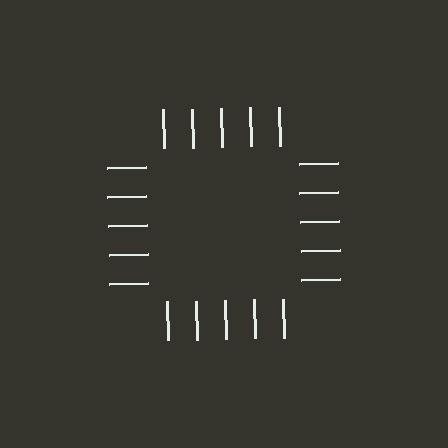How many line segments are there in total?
20 — 5 along each of the 4 edges.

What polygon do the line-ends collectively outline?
An illusory square — the line segments terminate on its edges but no continuous stroke is drawn.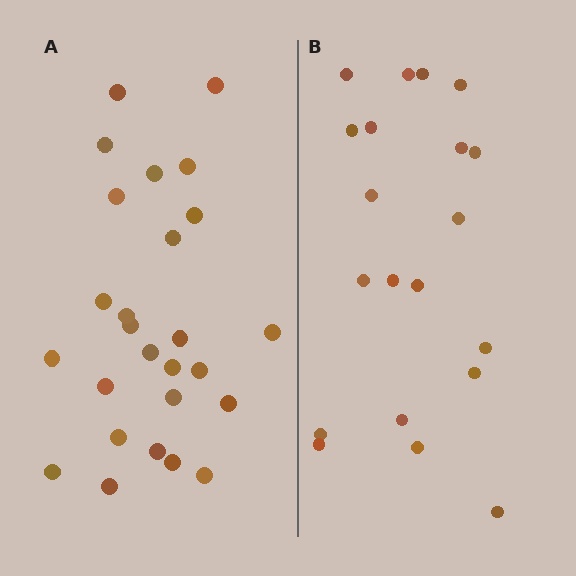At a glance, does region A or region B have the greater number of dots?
Region A (the left region) has more dots.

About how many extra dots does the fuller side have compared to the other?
Region A has about 6 more dots than region B.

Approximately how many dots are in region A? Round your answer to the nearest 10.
About 30 dots. (The exact count is 26, which rounds to 30.)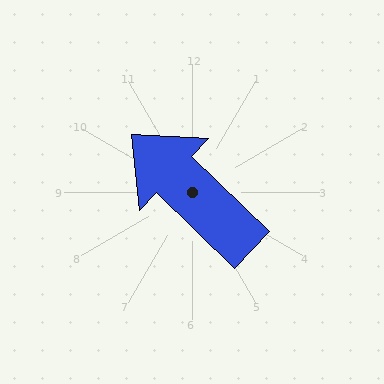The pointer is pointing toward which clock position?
Roughly 10 o'clock.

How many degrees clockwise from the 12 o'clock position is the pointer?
Approximately 314 degrees.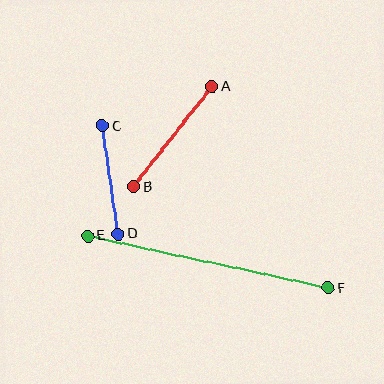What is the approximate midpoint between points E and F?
The midpoint is at approximately (208, 262) pixels.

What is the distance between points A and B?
The distance is approximately 127 pixels.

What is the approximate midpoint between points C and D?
The midpoint is at approximately (110, 180) pixels.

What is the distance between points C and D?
The distance is approximately 109 pixels.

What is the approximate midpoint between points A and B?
The midpoint is at approximately (173, 137) pixels.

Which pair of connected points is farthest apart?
Points E and F are farthest apart.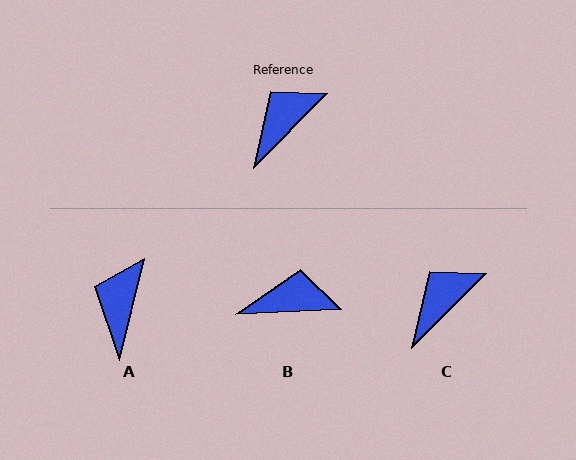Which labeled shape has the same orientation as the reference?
C.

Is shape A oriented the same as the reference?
No, it is off by about 31 degrees.